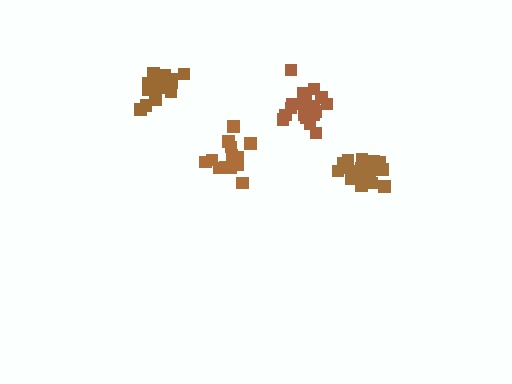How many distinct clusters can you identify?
There are 4 distinct clusters.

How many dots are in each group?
Group 1: 21 dots, Group 2: 17 dots, Group 3: 21 dots, Group 4: 19 dots (78 total).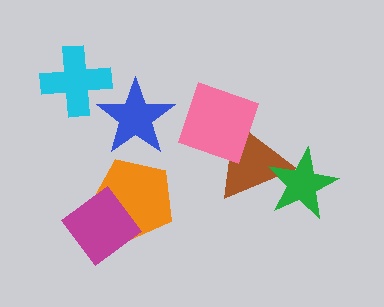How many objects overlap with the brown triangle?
2 objects overlap with the brown triangle.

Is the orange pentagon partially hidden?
Yes, it is partially covered by another shape.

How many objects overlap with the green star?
1 object overlaps with the green star.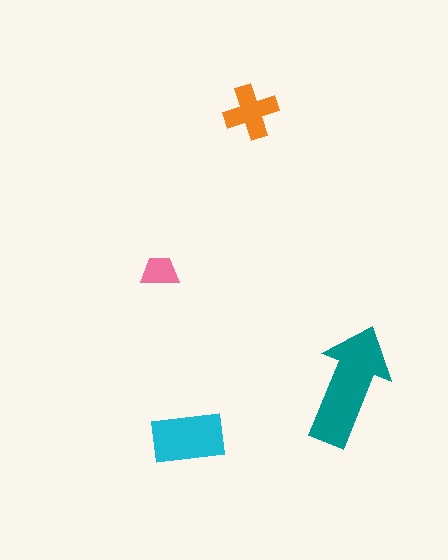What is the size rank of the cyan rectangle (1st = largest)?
2nd.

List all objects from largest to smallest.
The teal arrow, the cyan rectangle, the orange cross, the pink trapezoid.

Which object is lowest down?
The cyan rectangle is bottommost.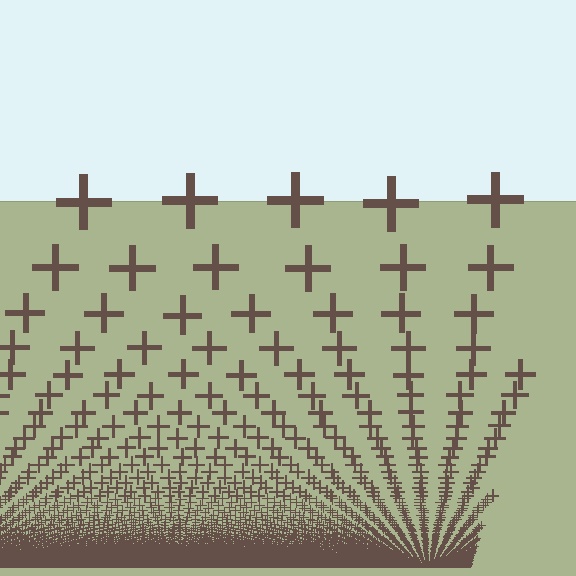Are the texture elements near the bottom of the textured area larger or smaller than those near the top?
Smaller. The gradient is inverted — elements near the bottom are smaller and denser.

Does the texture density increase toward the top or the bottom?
Density increases toward the bottom.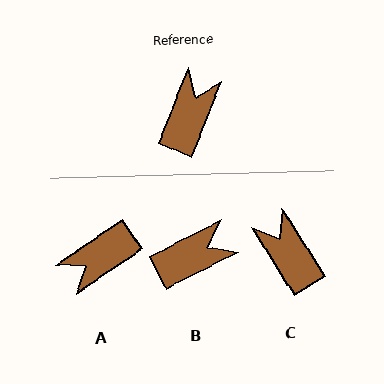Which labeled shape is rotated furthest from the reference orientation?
A, about 146 degrees away.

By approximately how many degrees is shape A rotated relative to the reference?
Approximately 146 degrees counter-clockwise.